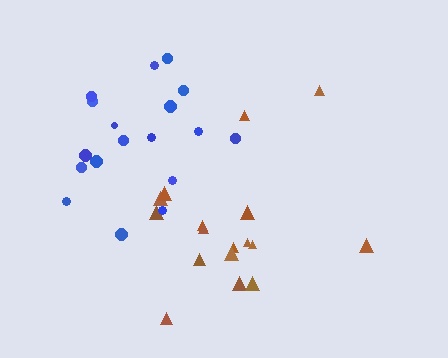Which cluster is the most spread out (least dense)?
Brown.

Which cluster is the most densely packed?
Blue.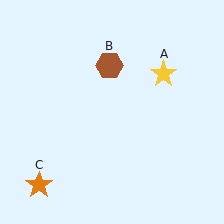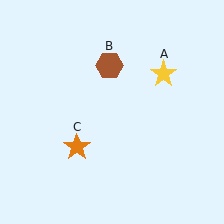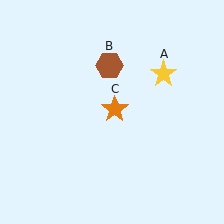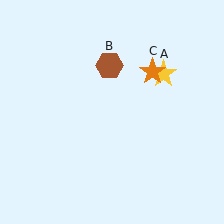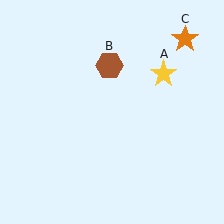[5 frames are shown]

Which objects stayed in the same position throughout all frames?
Yellow star (object A) and brown hexagon (object B) remained stationary.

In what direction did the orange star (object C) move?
The orange star (object C) moved up and to the right.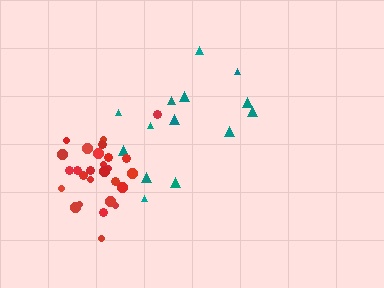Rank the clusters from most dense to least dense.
red, teal.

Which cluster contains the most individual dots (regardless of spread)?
Red (27).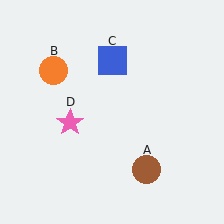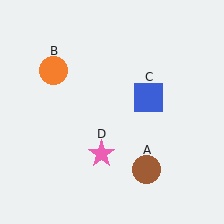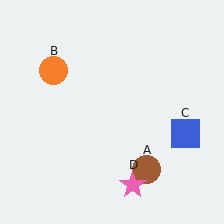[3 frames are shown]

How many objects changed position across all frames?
2 objects changed position: blue square (object C), pink star (object D).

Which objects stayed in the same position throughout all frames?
Brown circle (object A) and orange circle (object B) remained stationary.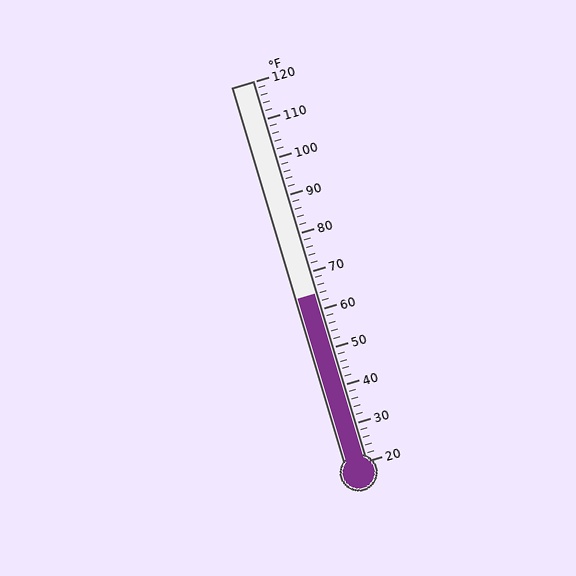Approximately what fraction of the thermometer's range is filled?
The thermometer is filled to approximately 45% of its range.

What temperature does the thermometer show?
The thermometer shows approximately 64°F.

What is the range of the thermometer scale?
The thermometer scale ranges from 20°F to 120°F.